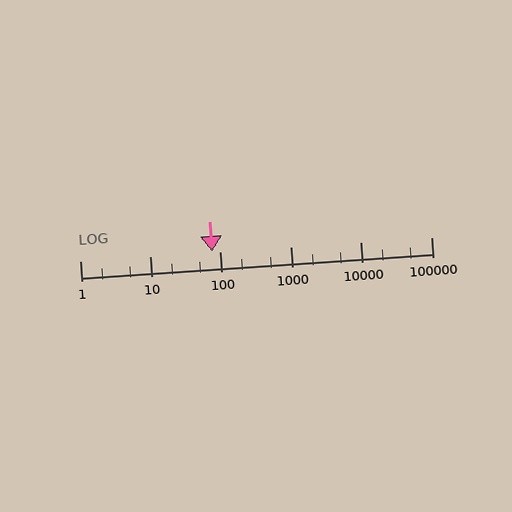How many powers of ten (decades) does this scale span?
The scale spans 5 decades, from 1 to 100000.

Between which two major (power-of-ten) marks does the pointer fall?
The pointer is between 10 and 100.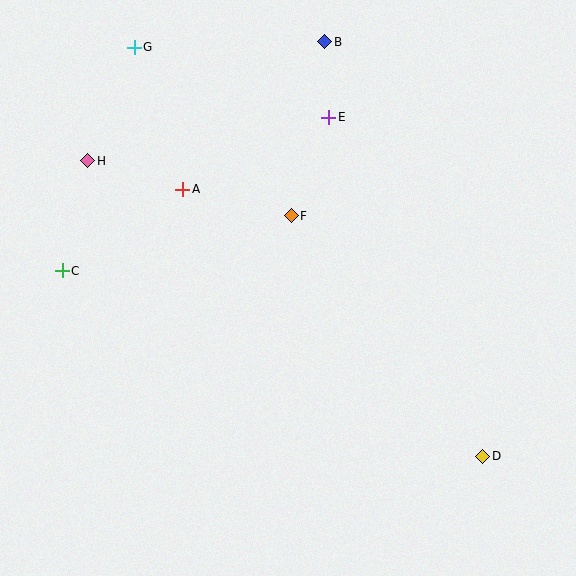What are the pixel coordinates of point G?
Point G is at (134, 47).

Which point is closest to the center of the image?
Point F at (291, 216) is closest to the center.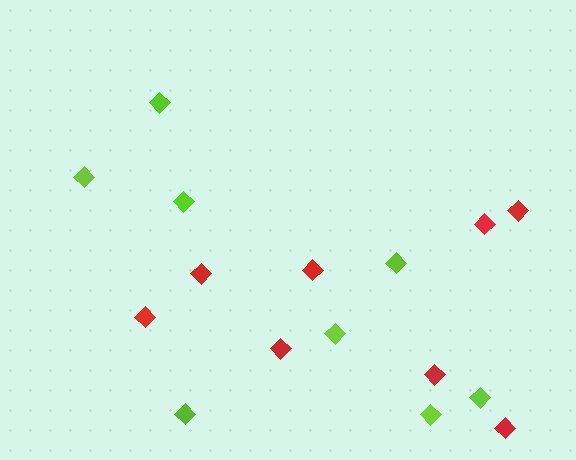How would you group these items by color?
There are 2 groups: one group of red diamonds (8) and one group of lime diamonds (8).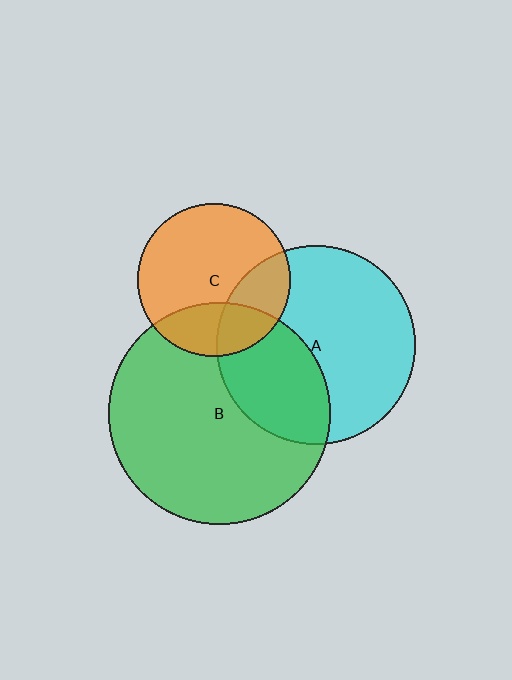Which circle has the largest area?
Circle B (green).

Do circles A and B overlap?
Yes.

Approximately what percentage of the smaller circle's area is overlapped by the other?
Approximately 35%.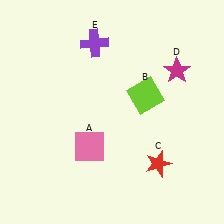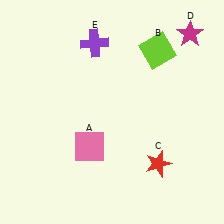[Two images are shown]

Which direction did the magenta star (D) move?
The magenta star (D) moved up.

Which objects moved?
The objects that moved are: the lime square (B), the magenta star (D).